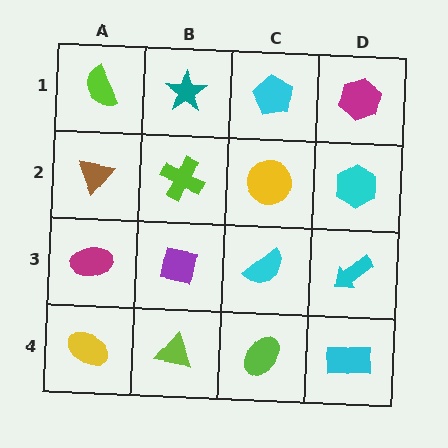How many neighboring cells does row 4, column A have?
2.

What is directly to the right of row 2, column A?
A lime cross.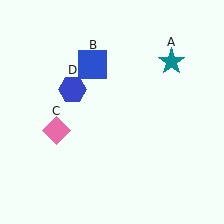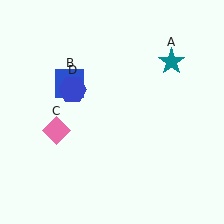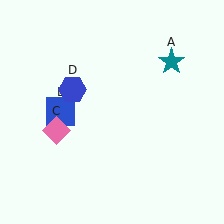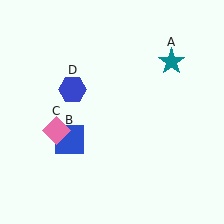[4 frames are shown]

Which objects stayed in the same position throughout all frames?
Teal star (object A) and pink diamond (object C) and blue hexagon (object D) remained stationary.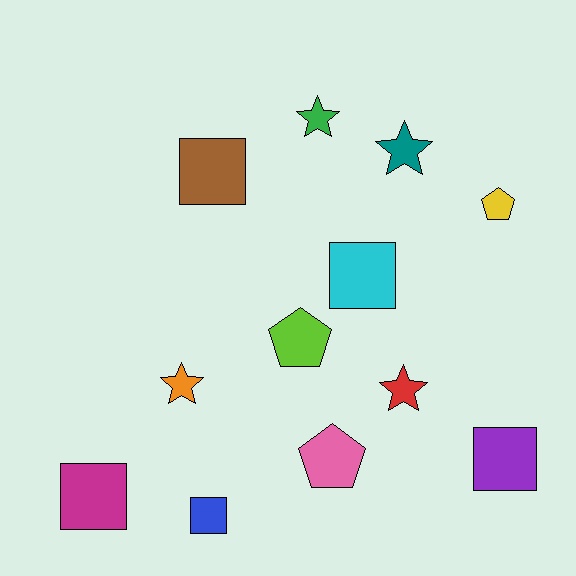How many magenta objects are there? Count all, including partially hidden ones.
There is 1 magenta object.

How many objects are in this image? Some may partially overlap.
There are 12 objects.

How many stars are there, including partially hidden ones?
There are 4 stars.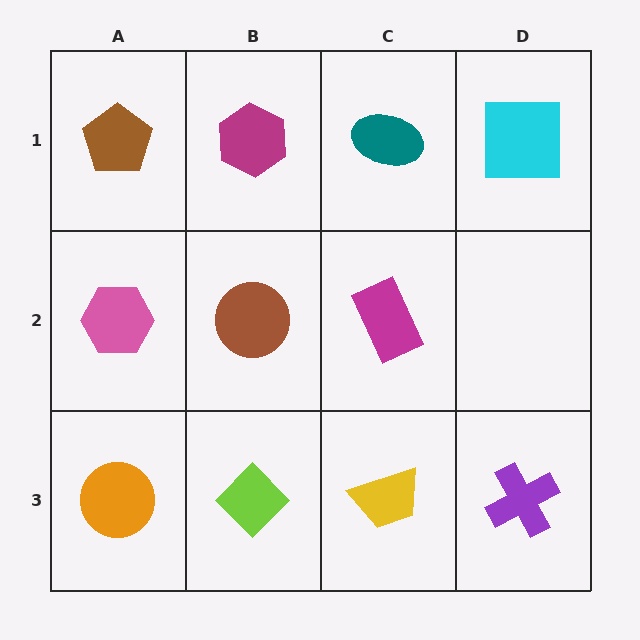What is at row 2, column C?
A magenta rectangle.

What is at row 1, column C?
A teal ellipse.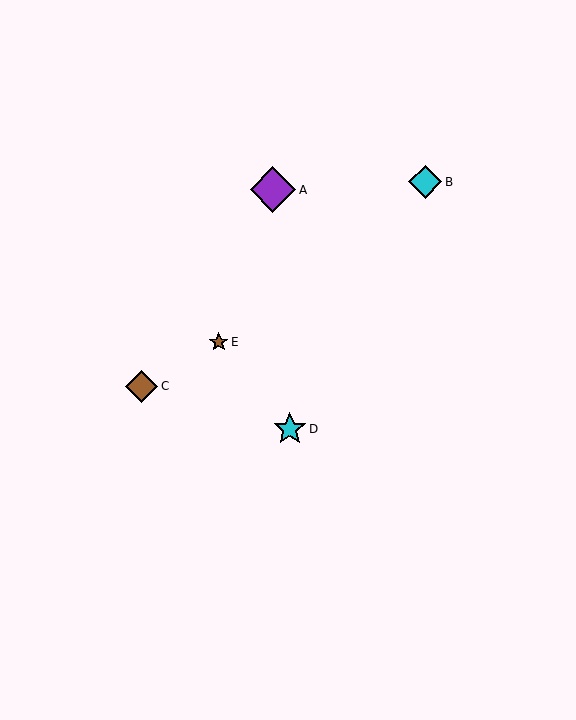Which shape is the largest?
The purple diamond (labeled A) is the largest.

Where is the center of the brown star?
The center of the brown star is at (219, 342).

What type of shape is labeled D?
Shape D is a cyan star.